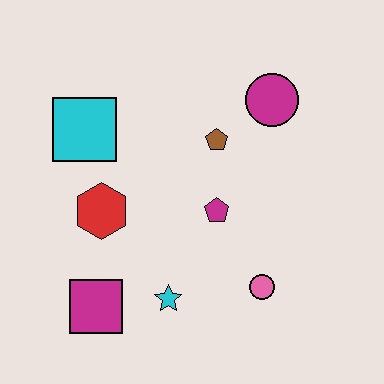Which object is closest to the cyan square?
The red hexagon is closest to the cyan square.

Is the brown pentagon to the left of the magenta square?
No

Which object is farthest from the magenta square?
The magenta circle is farthest from the magenta square.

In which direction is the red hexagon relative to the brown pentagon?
The red hexagon is to the left of the brown pentagon.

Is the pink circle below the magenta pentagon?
Yes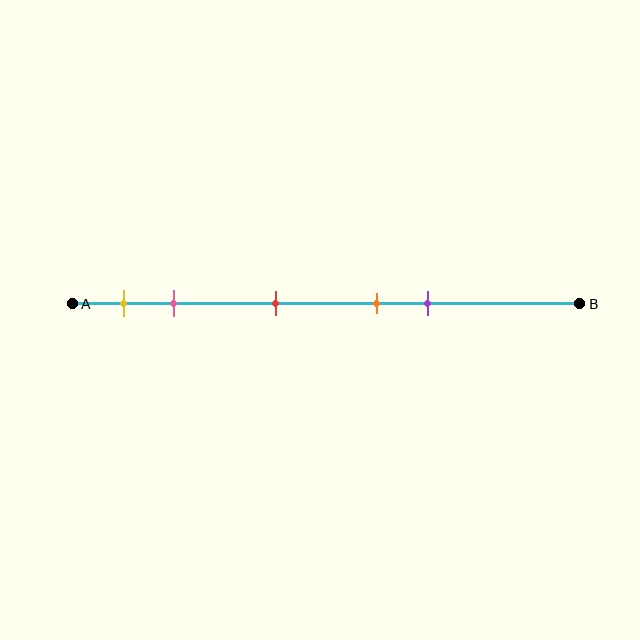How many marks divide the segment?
There are 5 marks dividing the segment.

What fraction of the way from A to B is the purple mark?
The purple mark is approximately 70% (0.7) of the way from A to B.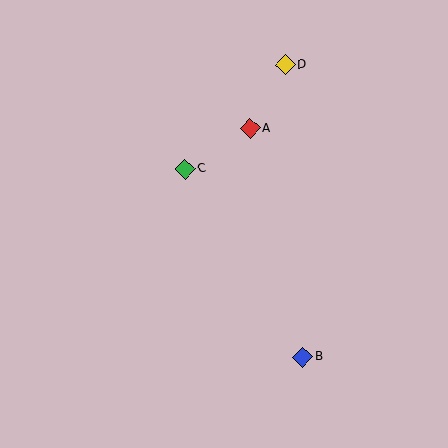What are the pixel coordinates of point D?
Point D is at (285, 65).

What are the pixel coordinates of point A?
Point A is at (250, 128).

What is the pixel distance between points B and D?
The distance between B and D is 293 pixels.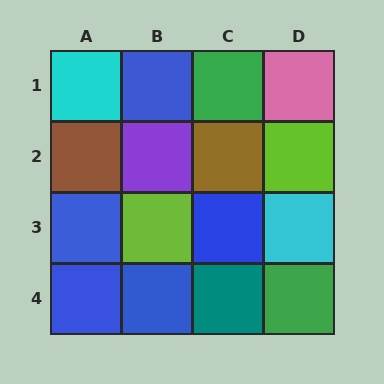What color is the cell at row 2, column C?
Brown.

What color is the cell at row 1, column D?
Pink.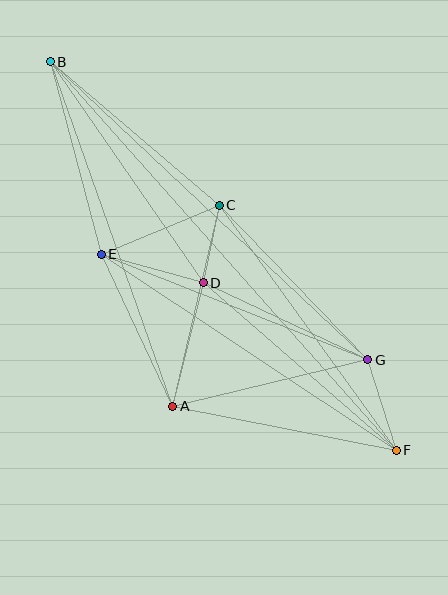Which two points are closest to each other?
Points C and D are closest to each other.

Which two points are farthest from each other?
Points B and F are farthest from each other.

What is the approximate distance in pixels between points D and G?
The distance between D and G is approximately 181 pixels.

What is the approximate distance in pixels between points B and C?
The distance between B and C is approximately 222 pixels.